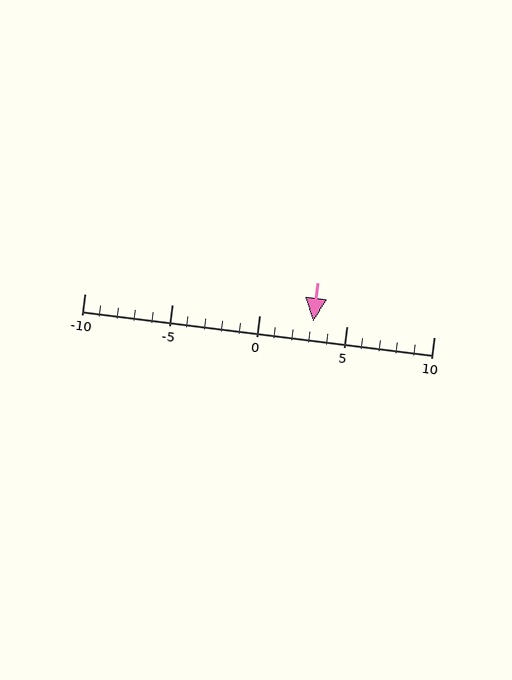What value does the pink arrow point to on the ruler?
The pink arrow points to approximately 3.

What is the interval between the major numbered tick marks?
The major tick marks are spaced 5 units apart.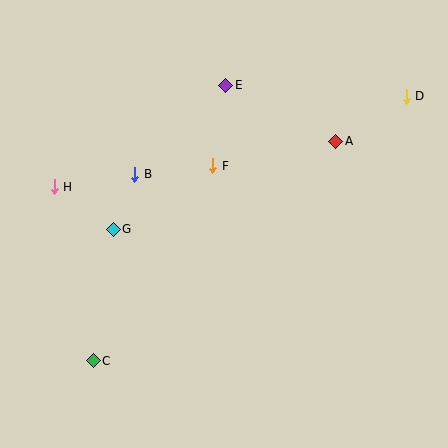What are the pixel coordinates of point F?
Point F is at (213, 166).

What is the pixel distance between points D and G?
The distance between D and G is 322 pixels.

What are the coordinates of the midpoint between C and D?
The midpoint between C and D is at (250, 229).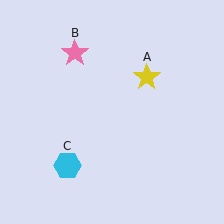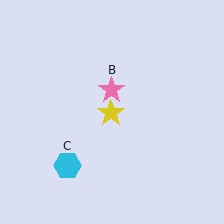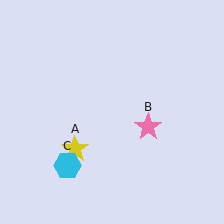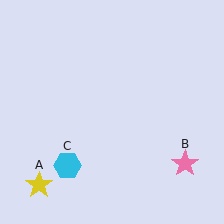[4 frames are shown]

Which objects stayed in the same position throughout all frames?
Cyan hexagon (object C) remained stationary.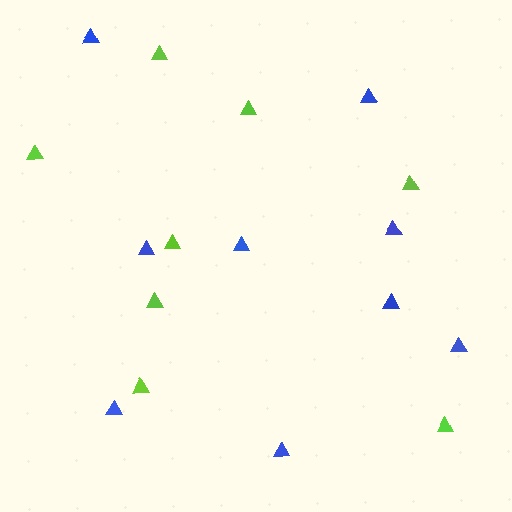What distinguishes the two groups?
There are 2 groups: one group of blue triangles (9) and one group of lime triangles (8).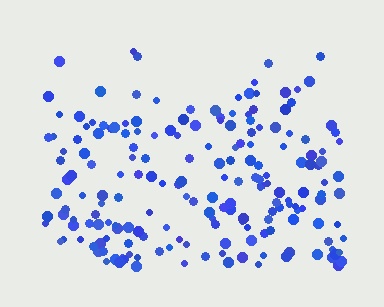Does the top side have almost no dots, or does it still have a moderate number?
Still a moderate number, just noticeably fewer than the bottom.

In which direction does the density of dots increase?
From top to bottom, with the bottom side densest.